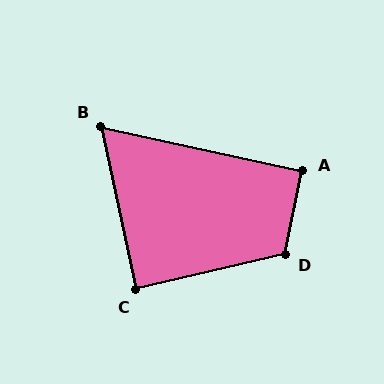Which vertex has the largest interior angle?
D, at approximately 114 degrees.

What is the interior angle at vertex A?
Approximately 91 degrees (approximately right).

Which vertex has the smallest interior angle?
B, at approximately 66 degrees.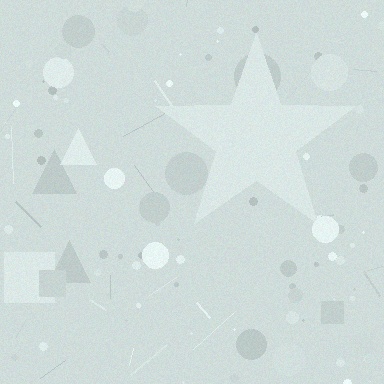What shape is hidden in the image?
A star is hidden in the image.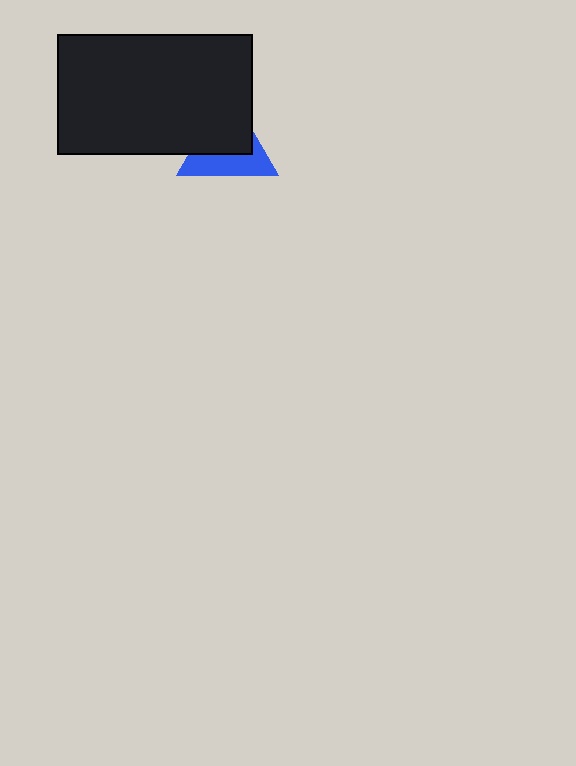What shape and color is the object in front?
The object in front is a black rectangle.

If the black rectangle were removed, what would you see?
You would see the complete blue triangle.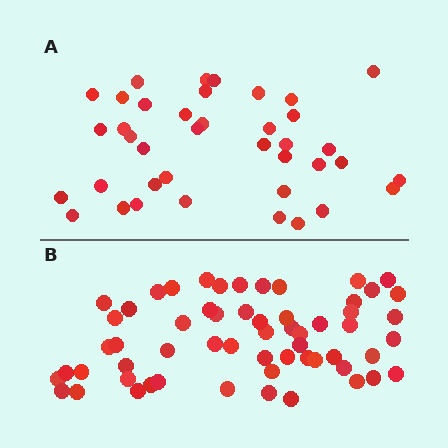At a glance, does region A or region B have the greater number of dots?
Region B (the bottom region) has more dots.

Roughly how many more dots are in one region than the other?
Region B has approximately 20 more dots than region A.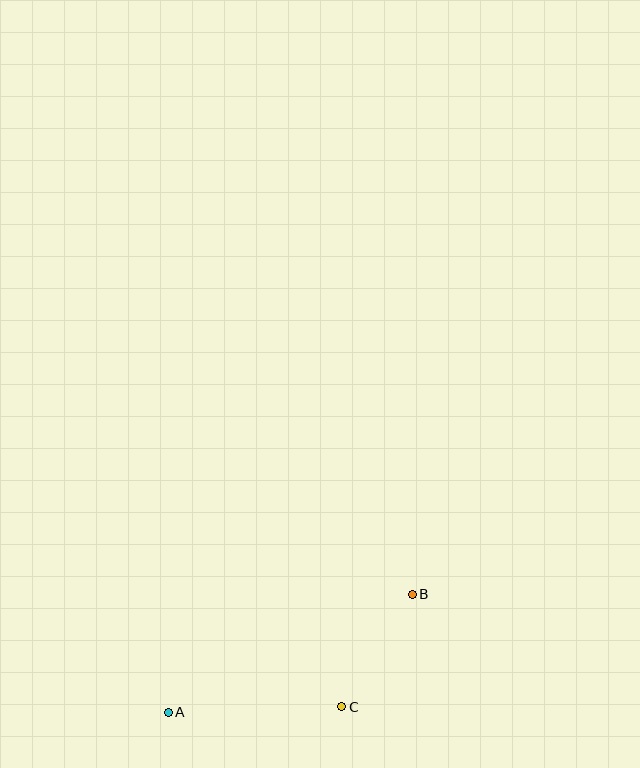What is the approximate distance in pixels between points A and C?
The distance between A and C is approximately 174 pixels.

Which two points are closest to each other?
Points B and C are closest to each other.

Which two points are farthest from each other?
Points A and B are farthest from each other.